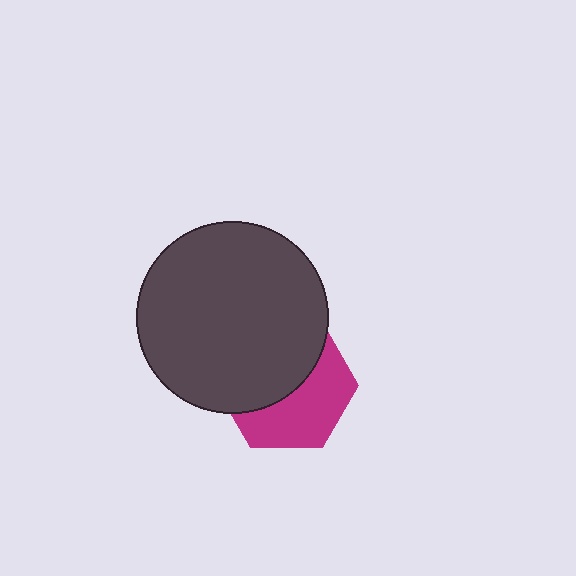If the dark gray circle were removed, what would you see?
You would see the complete magenta hexagon.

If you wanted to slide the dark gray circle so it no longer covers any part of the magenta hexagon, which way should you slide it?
Slide it up — that is the most direct way to separate the two shapes.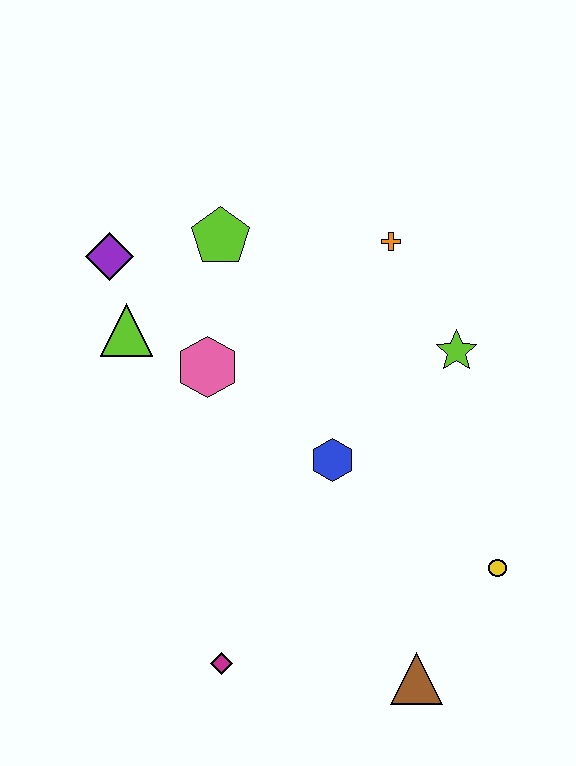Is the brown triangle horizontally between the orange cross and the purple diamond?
No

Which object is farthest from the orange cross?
The magenta diamond is farthest from the orange cross.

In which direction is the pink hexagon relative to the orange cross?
The pink hexagon is to the left of the orange cross.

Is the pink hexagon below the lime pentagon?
Yes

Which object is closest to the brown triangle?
The yellow circle is closest to the brown triangle.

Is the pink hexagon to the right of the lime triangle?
Yes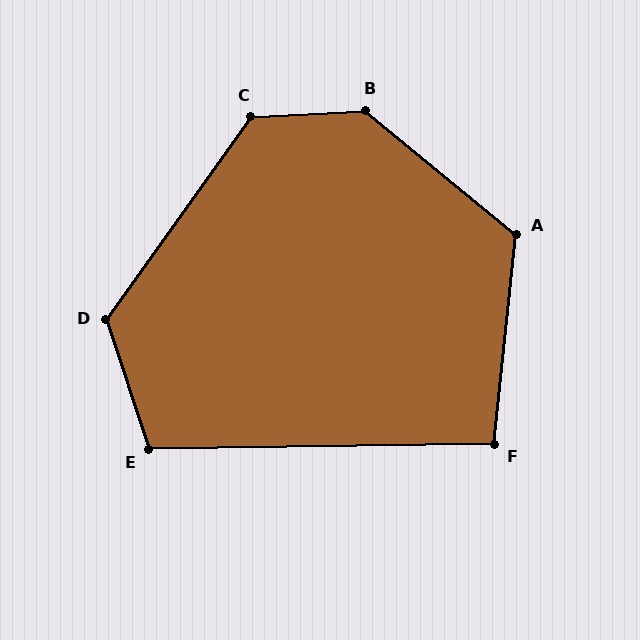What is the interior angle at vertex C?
Approximately 129 degrees (obtuse).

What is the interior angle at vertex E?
Approximately 108 degrees (obtuse).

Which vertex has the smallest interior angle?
F, at approximately 97 degrees.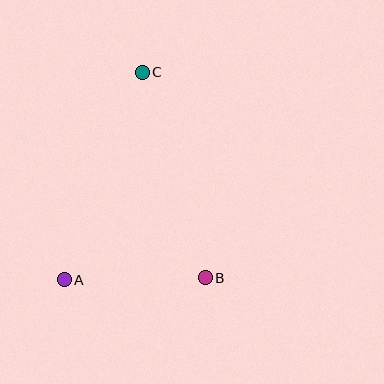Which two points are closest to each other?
Points A and B are closest to each other.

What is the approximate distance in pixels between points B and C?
The distance between B and C is approximately 215 pixels.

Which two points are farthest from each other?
Points A and C are farthest from each other.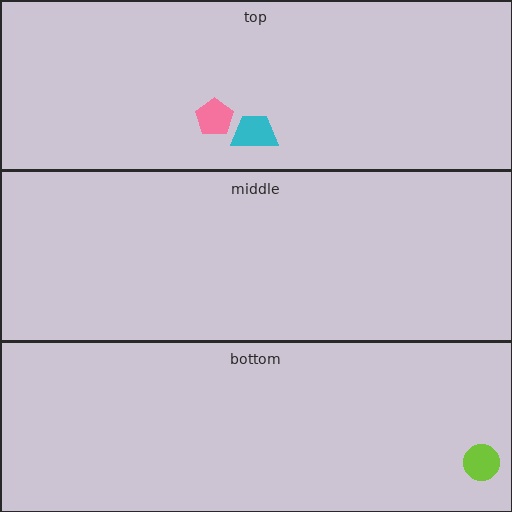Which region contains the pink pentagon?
The top region.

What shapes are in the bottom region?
The lime circle.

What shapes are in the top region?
The cyan trapezoid, the pink pentagon.